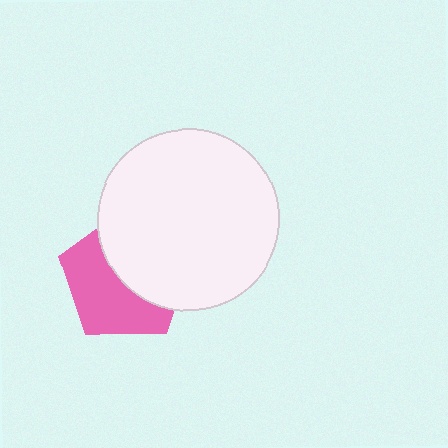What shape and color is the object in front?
The object in front is a white circle.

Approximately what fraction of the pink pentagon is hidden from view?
Roughly 49% of the pink pentagon is hidden behind the white circle.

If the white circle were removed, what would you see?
You would see the complete pink pentagon.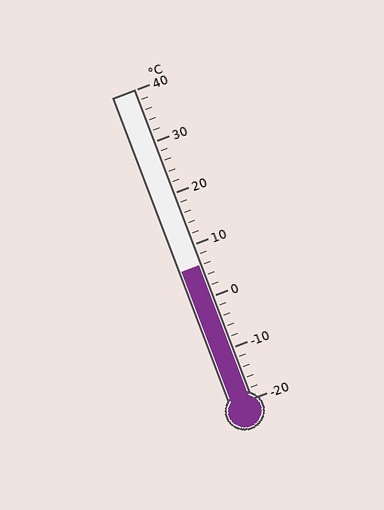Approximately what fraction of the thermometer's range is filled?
The thermometer is filled to approximately 45% of its range.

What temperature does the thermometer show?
The thermometer shows approximately 6°C.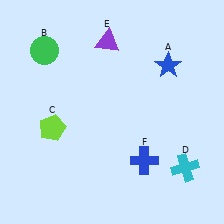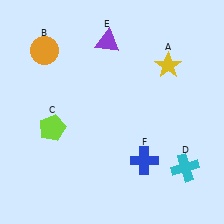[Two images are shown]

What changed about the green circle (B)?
In Image 1, B is green. In Image 2, it changed to orange.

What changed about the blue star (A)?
In Image 1, A is blue. In Image 2, it changed to yellow.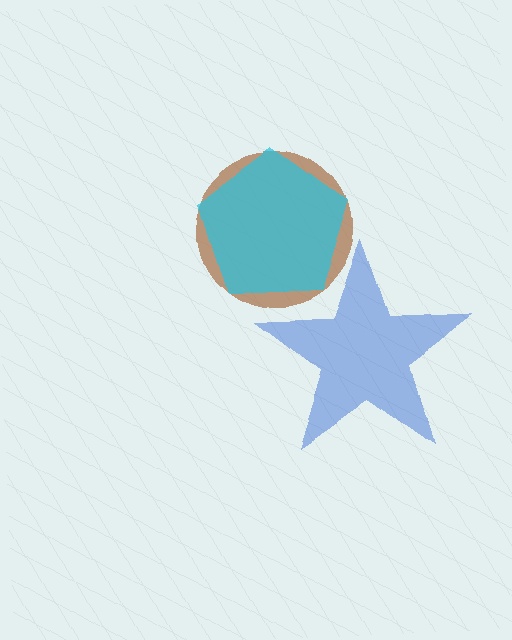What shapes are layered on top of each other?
The layered shapes are: a blue star, a brown circle, a cyan pentagon.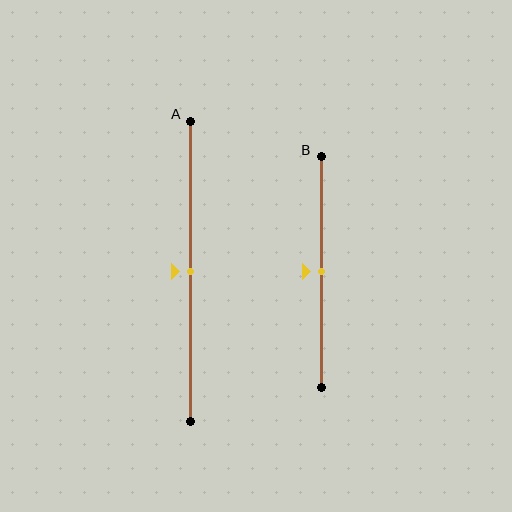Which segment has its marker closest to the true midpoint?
Segment A has its marker closest to the true midpoint.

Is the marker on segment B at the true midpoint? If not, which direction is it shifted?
Yes, the marker on segment B is at the true midpoint.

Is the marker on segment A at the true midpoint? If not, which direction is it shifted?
Yes, the marker on segment A is at the true midpoint.